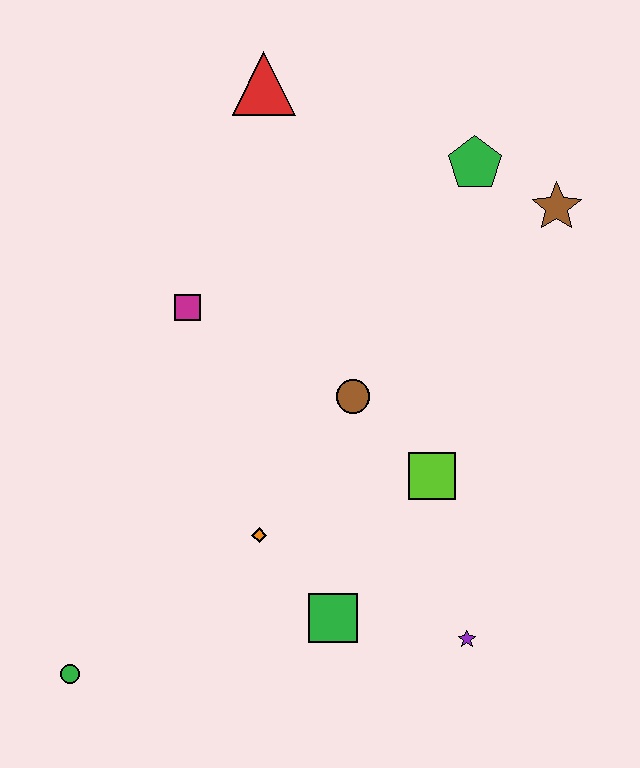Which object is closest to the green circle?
The orange diamond is closest to the green circle.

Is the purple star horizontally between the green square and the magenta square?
No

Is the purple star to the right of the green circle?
Yes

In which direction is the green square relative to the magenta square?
The green square is below the magenta square.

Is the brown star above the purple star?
Yes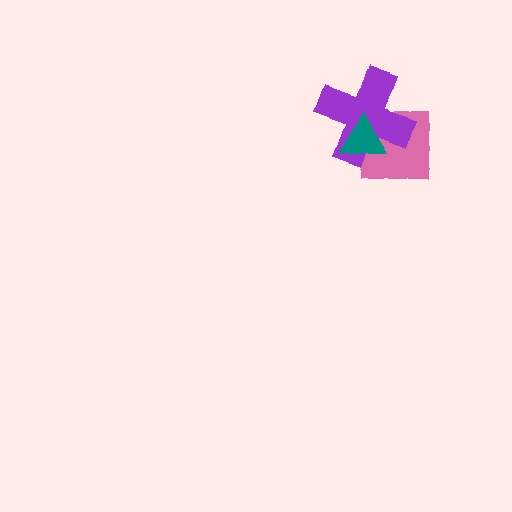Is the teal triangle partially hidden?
No, no other shape covers it.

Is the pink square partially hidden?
Yes, it is partially covered by another shape.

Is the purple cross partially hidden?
Yes, it is partially covered by another shape.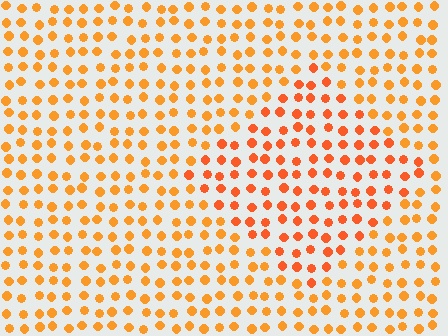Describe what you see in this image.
The image is filled with small orange elements in a uniform arrangement. A diamond-shaped region is visible where the elements are tinted to a slightly different hue, forming a subtle color boundary.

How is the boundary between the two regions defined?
The boundary is defined purely by a slight shift in hue (about 18 degrees). Spacing, size, and orientation are identical on both sides.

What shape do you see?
I see a diamond.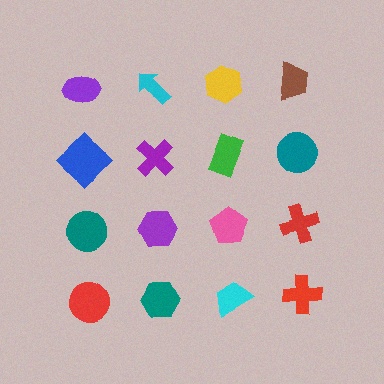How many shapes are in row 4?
4 shapes.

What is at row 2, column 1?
A blue diamond.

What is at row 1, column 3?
A yellow hexagon.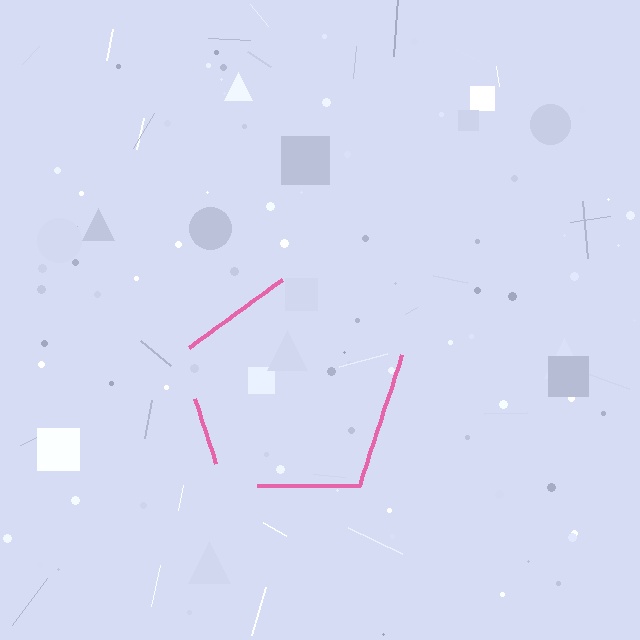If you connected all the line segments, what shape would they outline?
They would outline a pentagon.